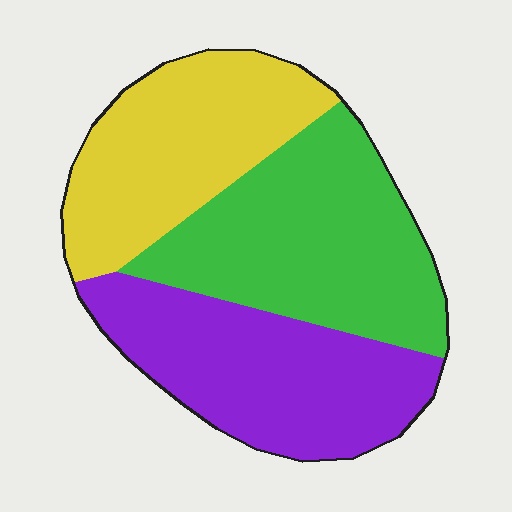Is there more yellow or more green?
Green.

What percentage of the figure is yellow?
Yellow covers roughly 30% of the figure.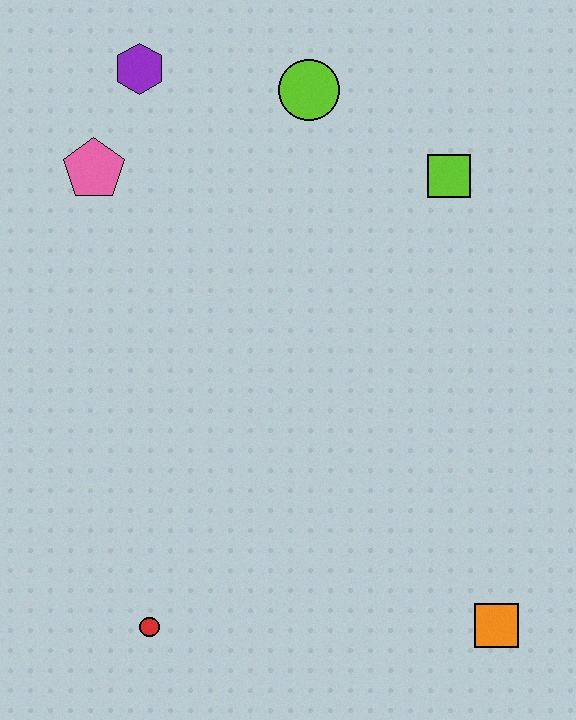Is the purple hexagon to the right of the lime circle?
No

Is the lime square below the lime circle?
Yes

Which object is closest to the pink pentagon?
The purple hexagon is closest to the pink pentagon.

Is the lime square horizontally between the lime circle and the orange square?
Yes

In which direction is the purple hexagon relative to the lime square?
The purple hexagon is to the left of the lime square.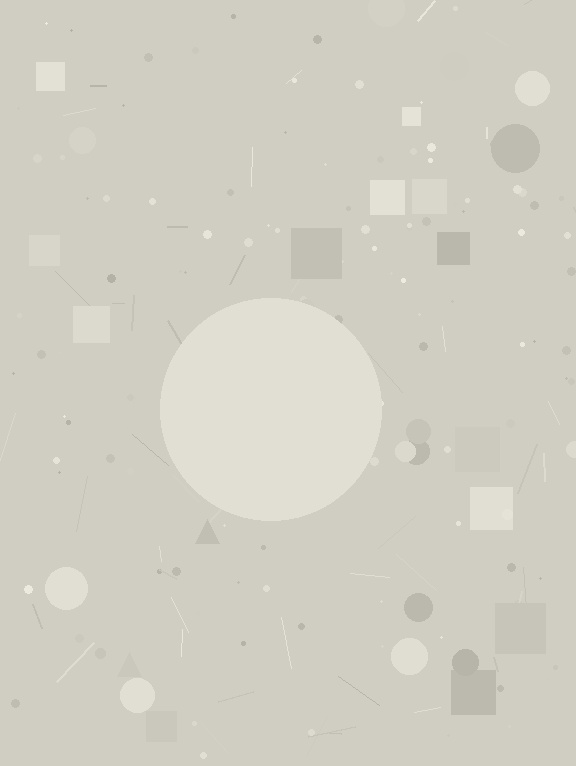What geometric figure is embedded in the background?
A circle is embedded in the background.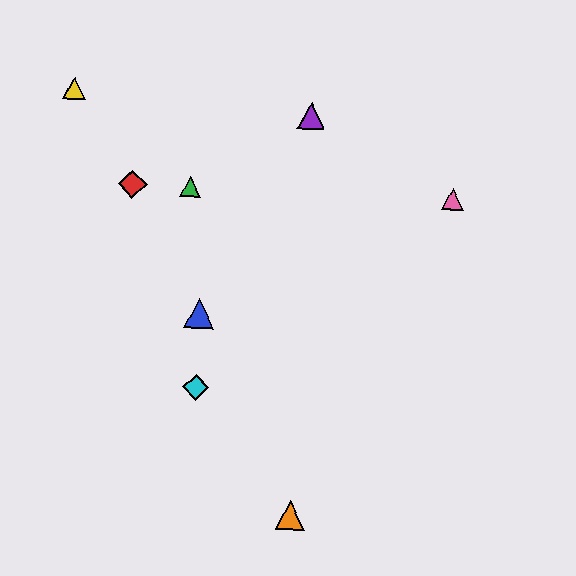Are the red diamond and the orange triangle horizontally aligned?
No, the red diamond is at y≈184 and the orange triangle is at y≈515.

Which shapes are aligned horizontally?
The red diamond, the green triangle, the pink triangle are aligned horizontally.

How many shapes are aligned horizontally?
3 shapes (the red diamond, the green triangle, the pink triangle) are aligned horizontally.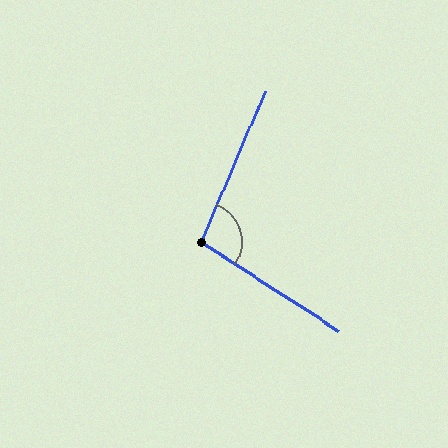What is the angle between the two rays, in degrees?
Approximately 100 degrees.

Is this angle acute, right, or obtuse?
It is obtuse.